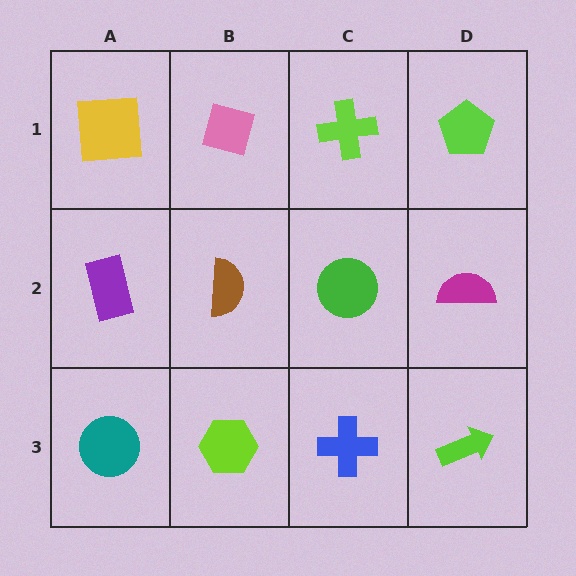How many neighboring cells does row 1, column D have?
2.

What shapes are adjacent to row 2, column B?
A pink diamond (row 1, column B), a lime hexagon (row 3, column B), a purple rectangle (row 2, column A), a green circle (row 2, column C).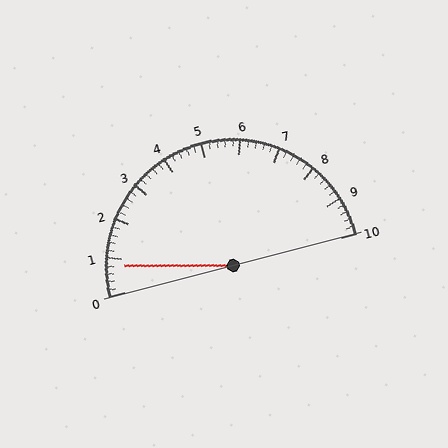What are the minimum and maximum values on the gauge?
The gauge ranges from 0 to 10.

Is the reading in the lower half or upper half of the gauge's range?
The reading is in the lower half of the range (0 to 10).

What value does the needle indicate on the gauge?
The needle indicates approximately 0.8.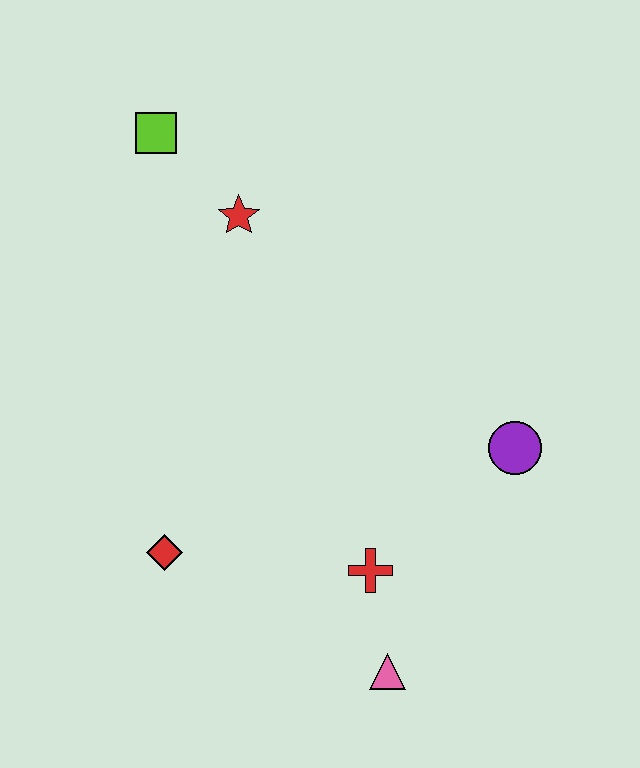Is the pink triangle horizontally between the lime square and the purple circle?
Yes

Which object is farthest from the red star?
The pink triangle is farthest from the red star.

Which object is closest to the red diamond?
The red cross is closest to the red diamond.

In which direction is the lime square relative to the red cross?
The lime square is above the red cross.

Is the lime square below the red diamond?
No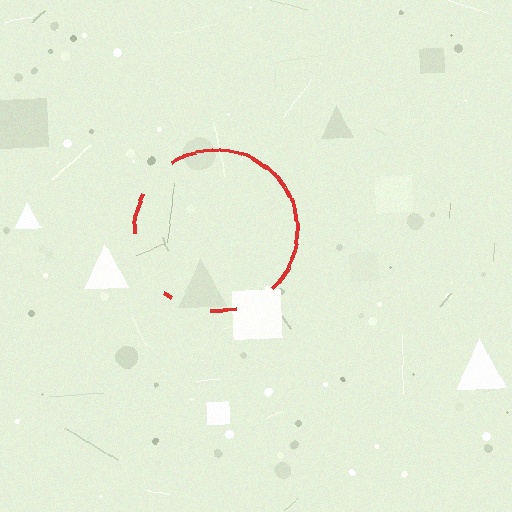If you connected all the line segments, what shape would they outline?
They would outline a circle.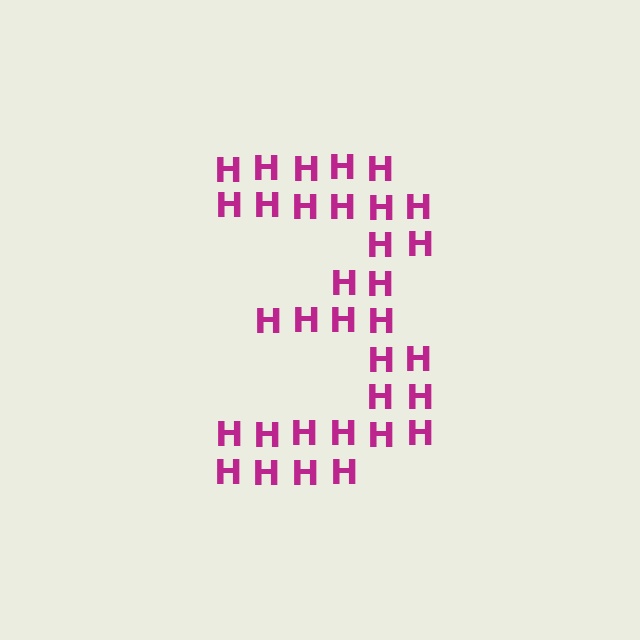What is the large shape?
The large shape is the digit 3.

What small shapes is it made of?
It is made of small letter H's.